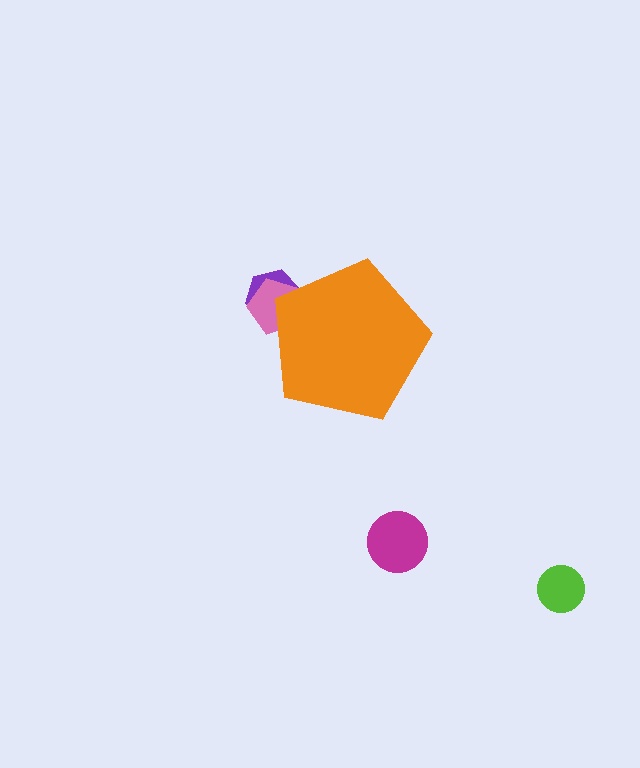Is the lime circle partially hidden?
No, the lime circle is fully visible.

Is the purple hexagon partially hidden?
Yes, the purple hexagon is partially hidden behind the orange pentagon.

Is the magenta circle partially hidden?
No, the magenta circle is fully visible.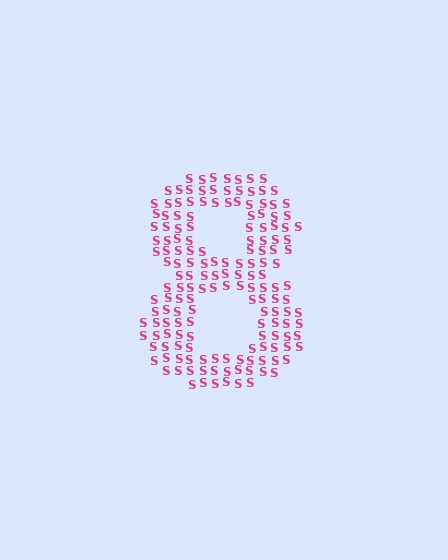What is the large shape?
The large shape is the digit 8.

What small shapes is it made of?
It is made of small letter S's.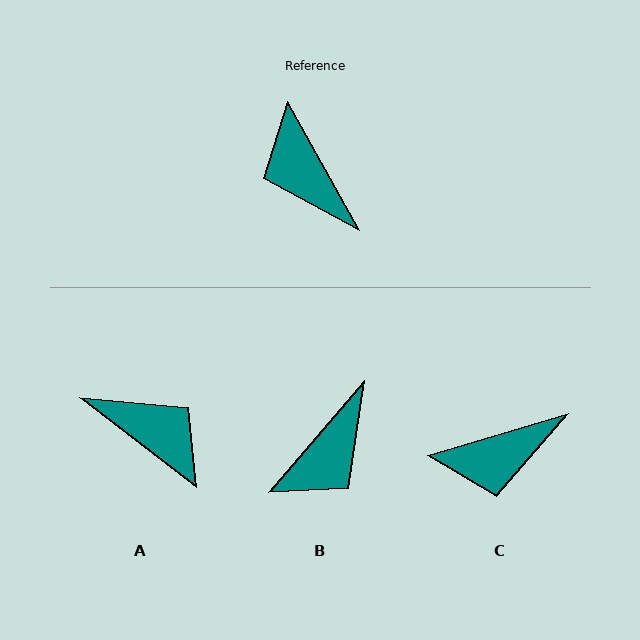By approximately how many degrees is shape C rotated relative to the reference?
Approximately 77 degrees counter-clockwise.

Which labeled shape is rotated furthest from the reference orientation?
A, about 157 degrees away.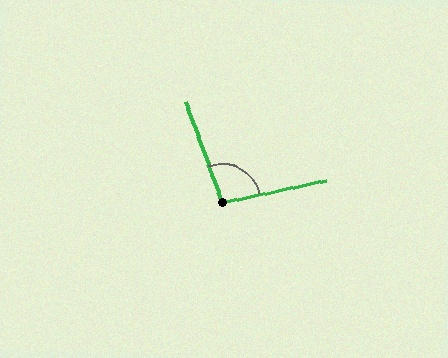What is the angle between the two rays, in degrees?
Approximately 98 degrees.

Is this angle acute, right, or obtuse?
It is obtuse.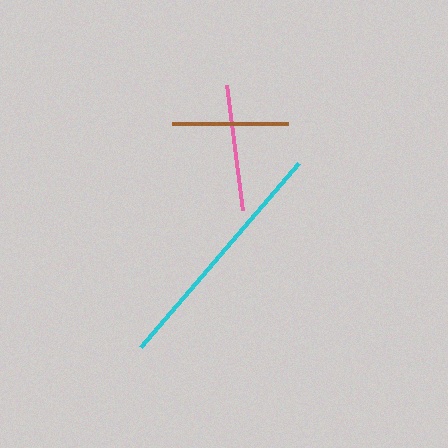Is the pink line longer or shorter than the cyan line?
The cyan line is longer than the pink line.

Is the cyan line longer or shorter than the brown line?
The cyan line is longer than the brown line.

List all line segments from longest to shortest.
From longest to shortest: cyan, pink, brown.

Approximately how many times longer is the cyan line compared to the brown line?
The cyan line is approximately 2.1 times the length of the brown line.